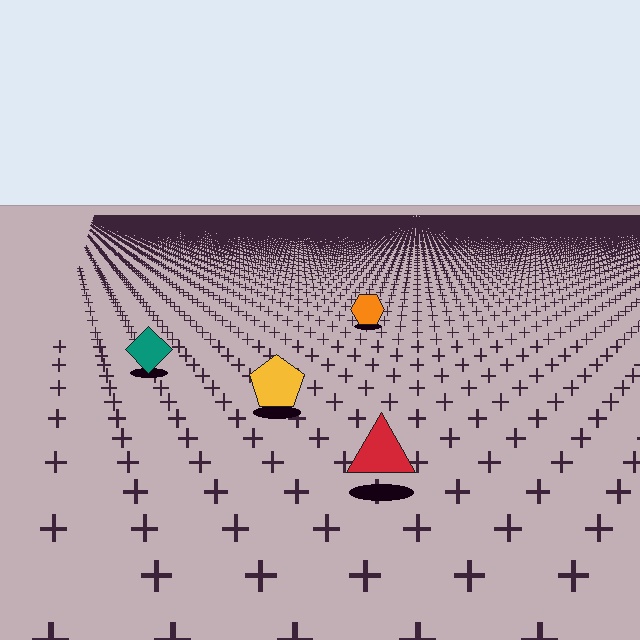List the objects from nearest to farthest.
From nearest to farthest: the red triangle, the yellow pentagon, the teal diamond, the orange hexagon.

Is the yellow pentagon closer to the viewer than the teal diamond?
Yes. The yellow pentagon is closer — you can tell from the texture gradient: the ground texture is coarser near it.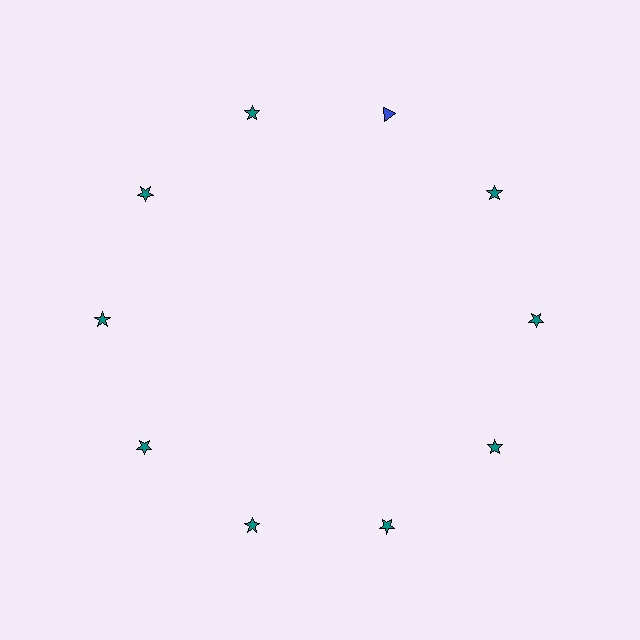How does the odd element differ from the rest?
It differs in both color (blue instead of teal) and shape (triangle instead of star).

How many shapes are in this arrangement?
There are 10 shapes arranged in a ring pattern.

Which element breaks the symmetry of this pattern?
The blue triangle at roughly the 1 o'clock position breaks the symmetry. All other shapes are teal stars.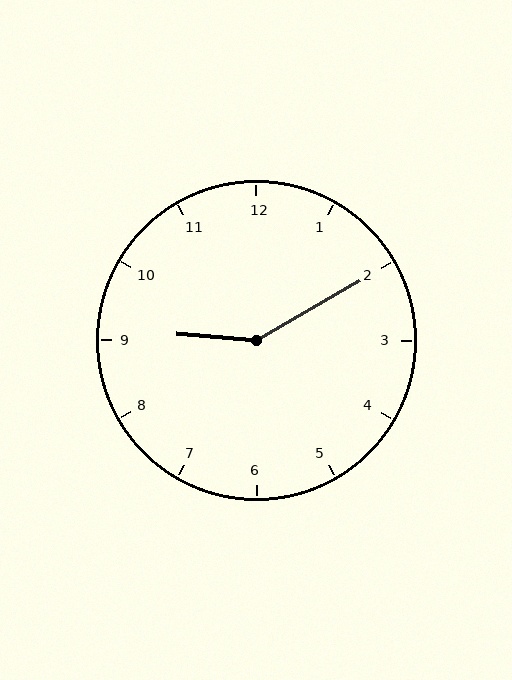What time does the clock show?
9:10.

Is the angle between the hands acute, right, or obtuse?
It is obtuse.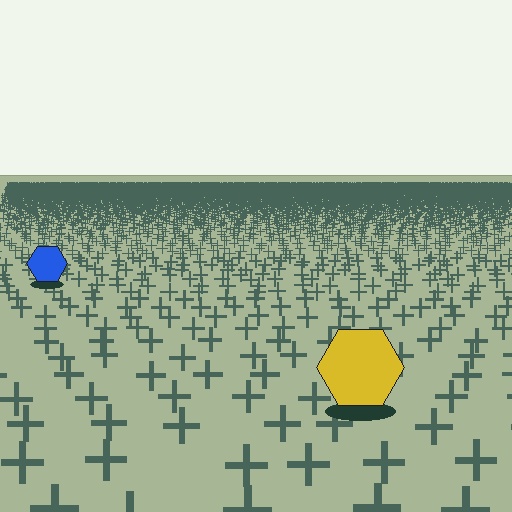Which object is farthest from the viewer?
The blue hexagon is farthest from the viewer. It appears smaller and the ground texture around it is denser.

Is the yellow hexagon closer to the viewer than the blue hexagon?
Yes. The yellow hexagon is closer — you can tell from the texture gradient: the ground texture is coarser near it.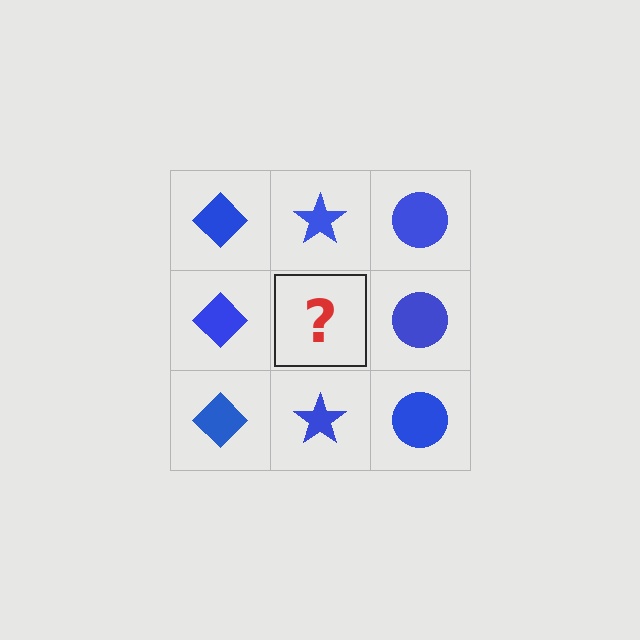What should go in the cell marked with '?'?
The missing cell should contain a blue star.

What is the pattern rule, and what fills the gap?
The rule is that each column has a consistent shape. The gap should be filled with a blue star.